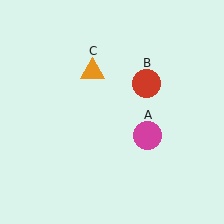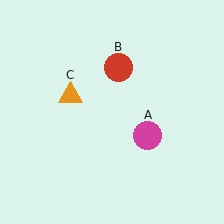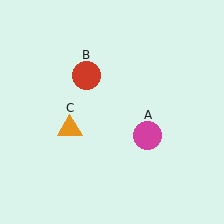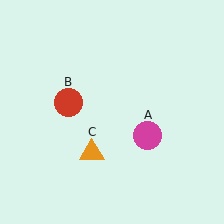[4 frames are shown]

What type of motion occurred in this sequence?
The red circle (object B), orange triangle (object C) rotated counterclockwise around the center of the scene.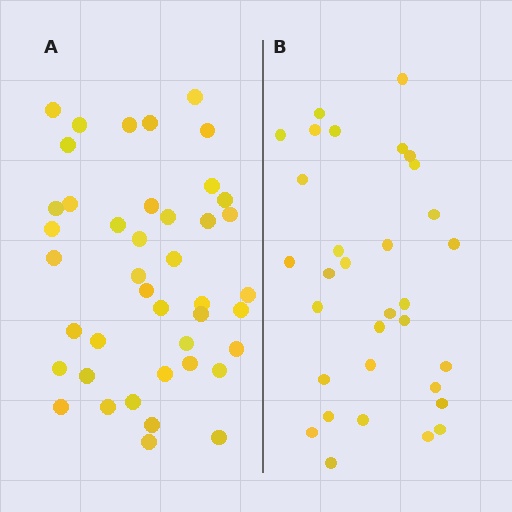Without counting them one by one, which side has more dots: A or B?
Region A (the left region) has more dots.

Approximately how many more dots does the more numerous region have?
Region A has roughly 10 or so more dots than region B.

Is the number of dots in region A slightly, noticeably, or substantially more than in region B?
Region A has noticeably more, but not dramatically so. The ratio is roughly 1.3 to 1.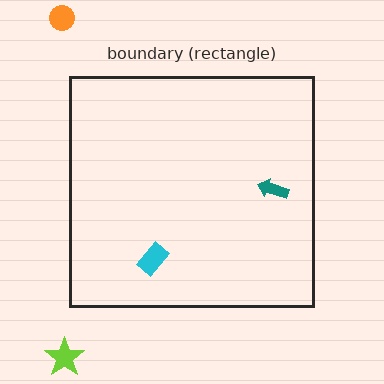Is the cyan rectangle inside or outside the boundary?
Inside.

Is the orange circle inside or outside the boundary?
Outside.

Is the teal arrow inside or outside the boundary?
Inside.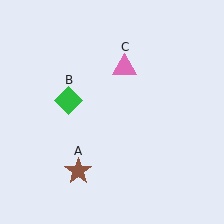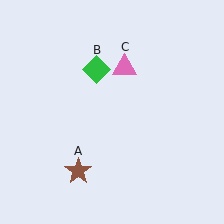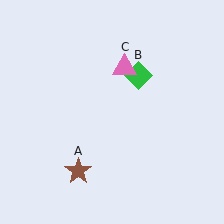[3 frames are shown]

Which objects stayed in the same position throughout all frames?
Brown star (object A) and pink triangle (object C) remained stationary.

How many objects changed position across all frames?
1 object changed position: green diamond (object B).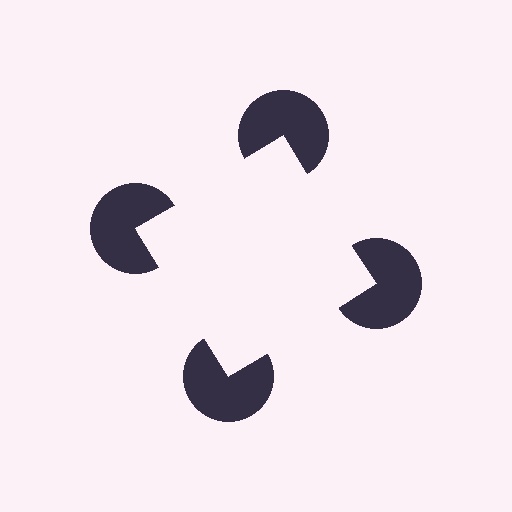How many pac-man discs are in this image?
There are 4 — one at each vertex of the illusory square.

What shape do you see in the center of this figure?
An illusory square — its edges are inferred from the aligned wedge cuts in the pac-man discs, not physically drawn.